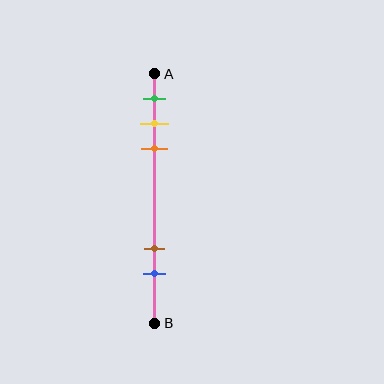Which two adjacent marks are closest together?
The yellow and orange marks are the closest adjacent pair.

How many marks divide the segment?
There are 5 marks dividing the segment.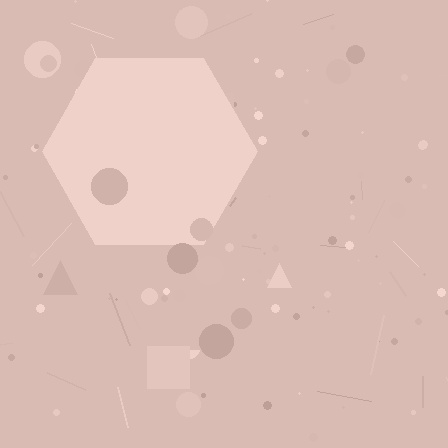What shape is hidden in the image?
A hexagon is hidden in the image.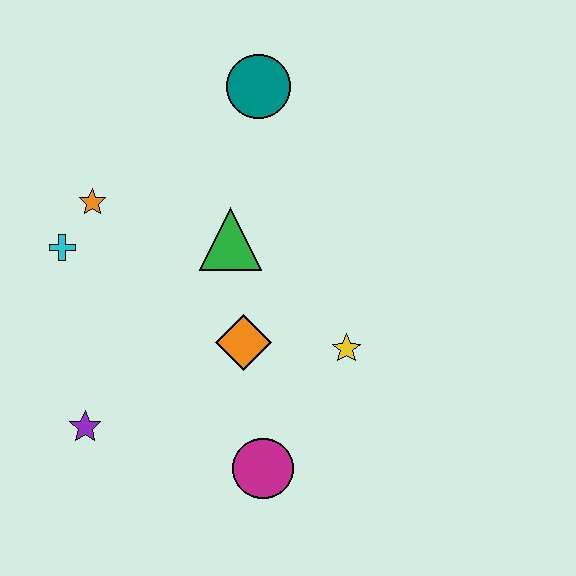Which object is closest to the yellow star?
The orange diamond is closest to the yellow star.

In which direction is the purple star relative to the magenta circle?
The purple star is to the left of the magenta circle.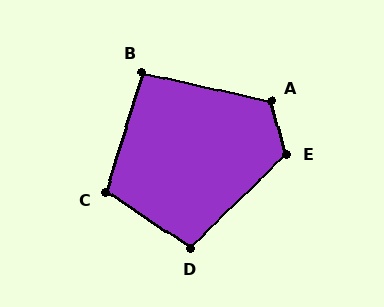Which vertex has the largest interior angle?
A, at approximately 119 degrees.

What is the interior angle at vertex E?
Approximately 118 degrees (obtuse).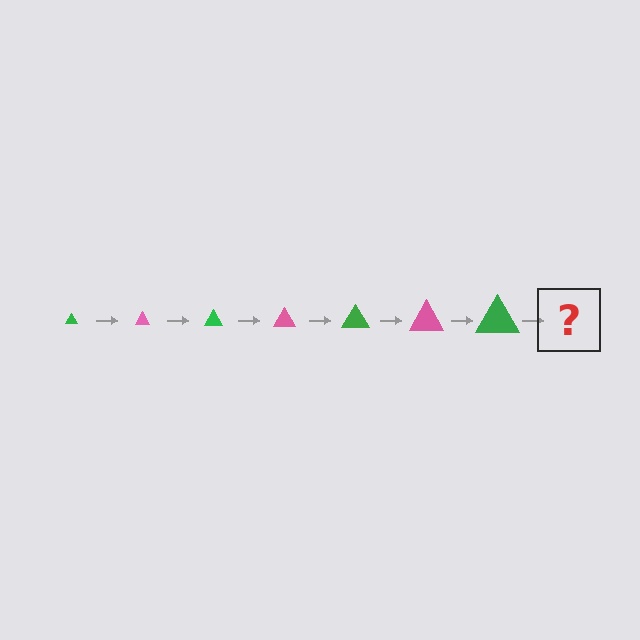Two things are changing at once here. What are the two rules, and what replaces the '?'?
The two rules are that the triangle grows larger each step and the color cycles through green and pink. The '?' should be a pink triangle, larger than the previous one.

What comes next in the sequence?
The next element should be a pink triangle, larger than the previous one.